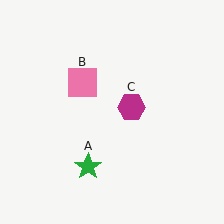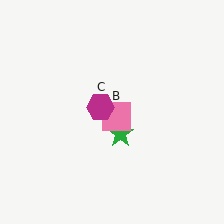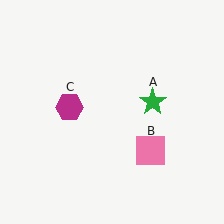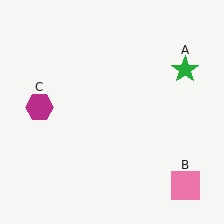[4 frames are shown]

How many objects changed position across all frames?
3 objects changed position: green star (object A), pink square (object B), magenta hexagon (object C).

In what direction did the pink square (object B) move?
The pink square (object B) moved down and to the right.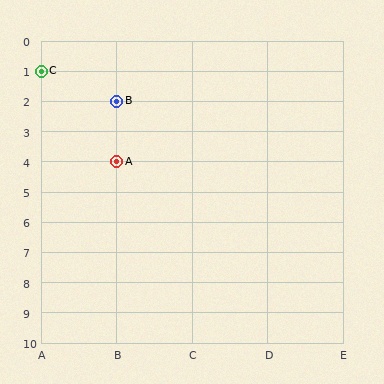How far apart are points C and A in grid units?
Points C and A are 1 column and 3 rows apart (about 3.2 grid units diagonally).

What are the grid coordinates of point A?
Point A is at grid coordinates (B, 4).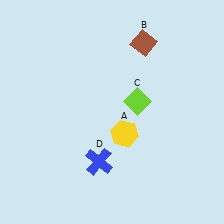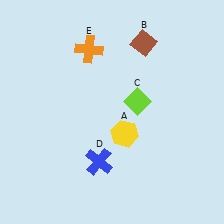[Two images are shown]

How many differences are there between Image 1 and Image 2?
There is 1 difference between the two images.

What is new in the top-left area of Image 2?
An orange cross (E) was added in the top-left area of Image 2.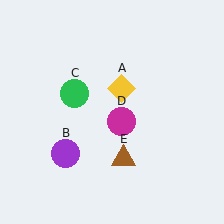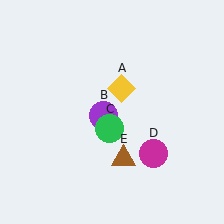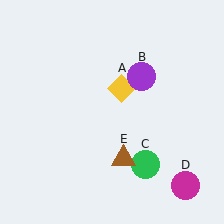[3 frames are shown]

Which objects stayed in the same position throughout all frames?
Yellow diamond (object A) and brown triangle (object E) remained stationary.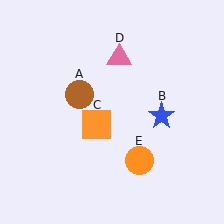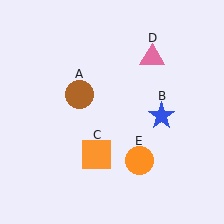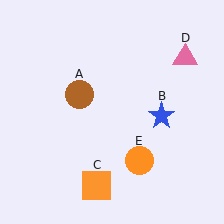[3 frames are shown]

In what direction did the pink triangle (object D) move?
The pink triangle (object D) moved right.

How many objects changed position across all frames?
2 objects changed position: orange square (object C), pink triangle (object D).